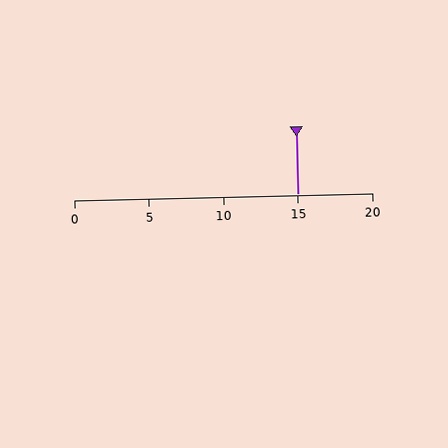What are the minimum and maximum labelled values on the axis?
The axis runs from 0 to 20.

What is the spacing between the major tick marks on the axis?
The major ticks are spaced 5 apart.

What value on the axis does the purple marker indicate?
The marker indicates approximately 15.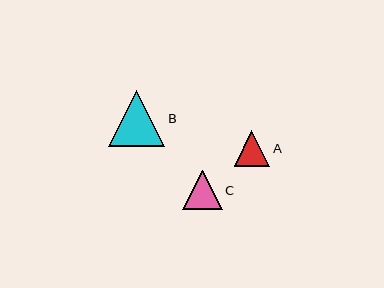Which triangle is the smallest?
Triangle A is the smallest with a size of approximately 36 pixels.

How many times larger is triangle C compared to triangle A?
Triangle C is approximately 1.1 times the size of triangle A.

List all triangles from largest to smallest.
From largest to smallest: B, C, A.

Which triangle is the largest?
Triangle B is the largest with a size of approximately 57 pixels.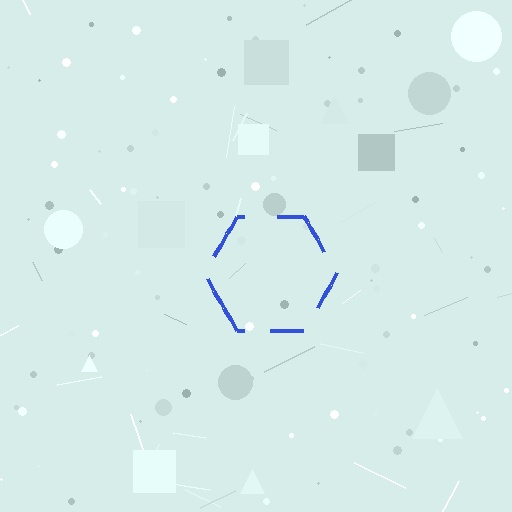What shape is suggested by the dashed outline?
The dashed outline suggests a hexagon.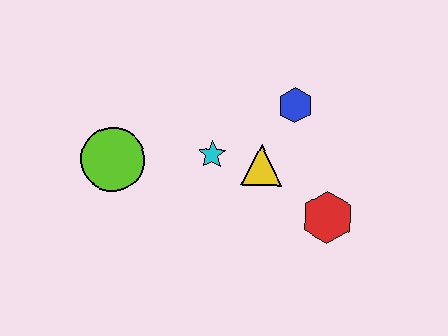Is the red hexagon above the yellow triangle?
No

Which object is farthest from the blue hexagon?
The lime circle is farthest from the blue hexagon.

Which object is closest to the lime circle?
The cyan star is closest to the lime circle.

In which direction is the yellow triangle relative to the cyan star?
The yellow triangle is to the right of the cyan star.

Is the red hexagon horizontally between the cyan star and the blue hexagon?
No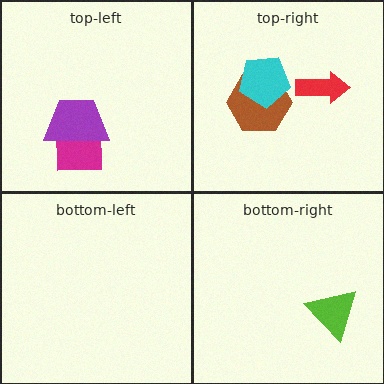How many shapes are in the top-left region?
2.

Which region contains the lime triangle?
The bottom-right region.